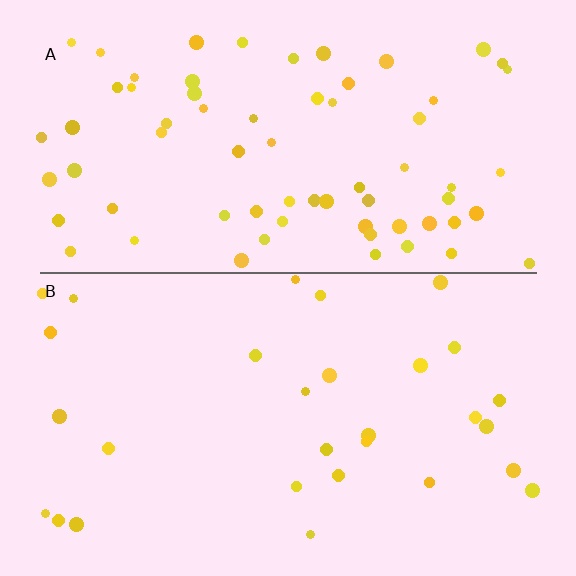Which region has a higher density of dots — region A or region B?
A (the top).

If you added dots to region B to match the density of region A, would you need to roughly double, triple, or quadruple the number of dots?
Approximately double.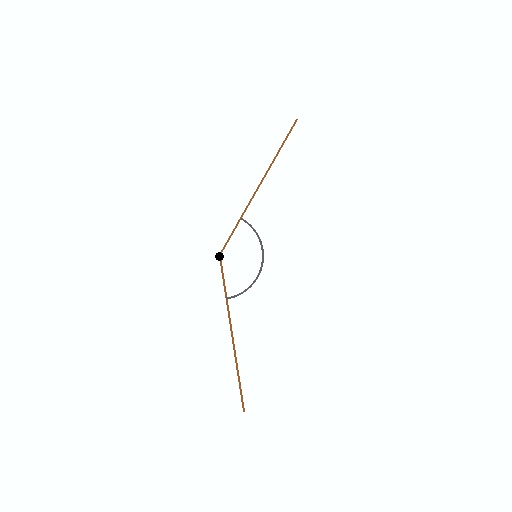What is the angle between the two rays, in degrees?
Approximately 142 degrees.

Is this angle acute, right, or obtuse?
It is obtuse.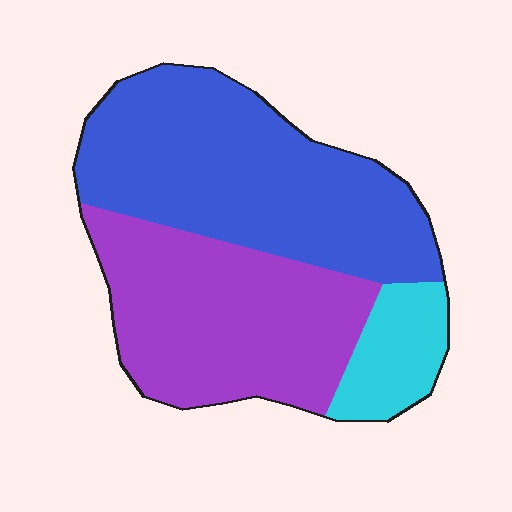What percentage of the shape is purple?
Purple covers about 40% of the shape.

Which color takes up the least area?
Cyan, at roughly 10%.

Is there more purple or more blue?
Blue.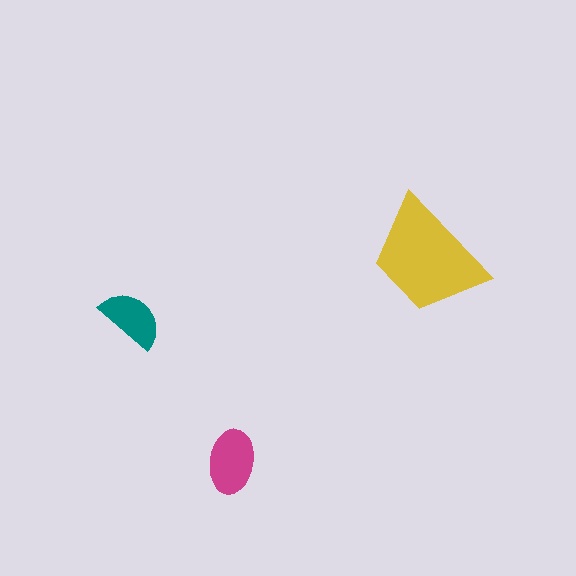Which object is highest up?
The yellow trapezoid is topmost.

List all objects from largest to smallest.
The yellow trapezoid, the magenta ellipse, the teal semicircle.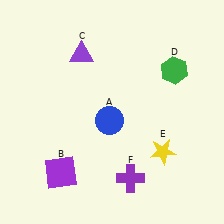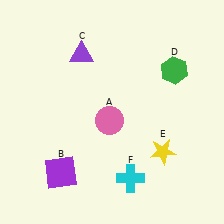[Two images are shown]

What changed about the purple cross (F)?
In Image 1, F is purple. In Image 2, it changed to cyan.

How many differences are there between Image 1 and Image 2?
There are 2 differences between the two images.